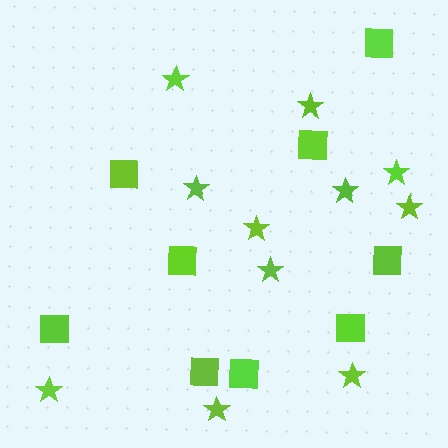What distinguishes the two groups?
There are 2 groups: one group of squares (9) and one group of stars (11).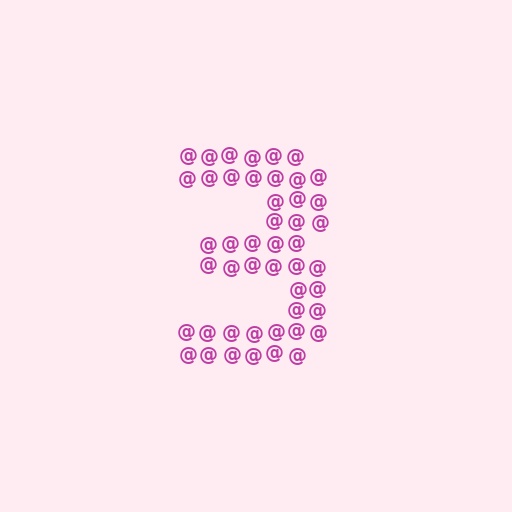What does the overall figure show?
The overall figure shows the digit 3.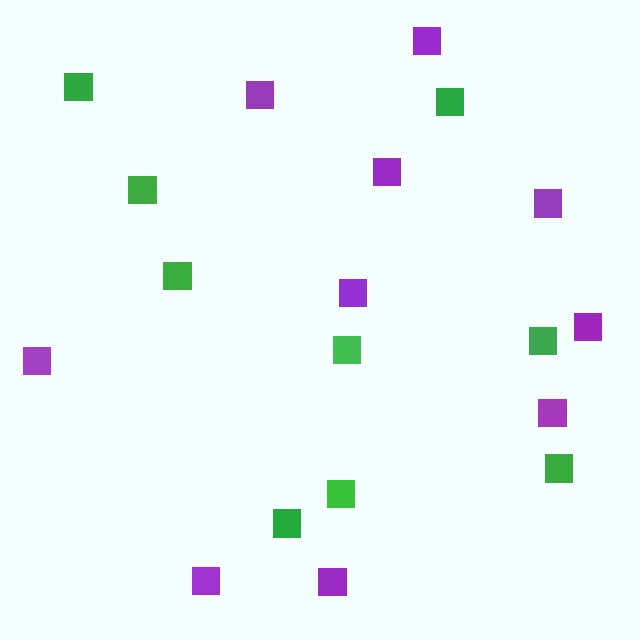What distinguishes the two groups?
There are 2 groups: one group of green squares (9) and one group of purple squares (10).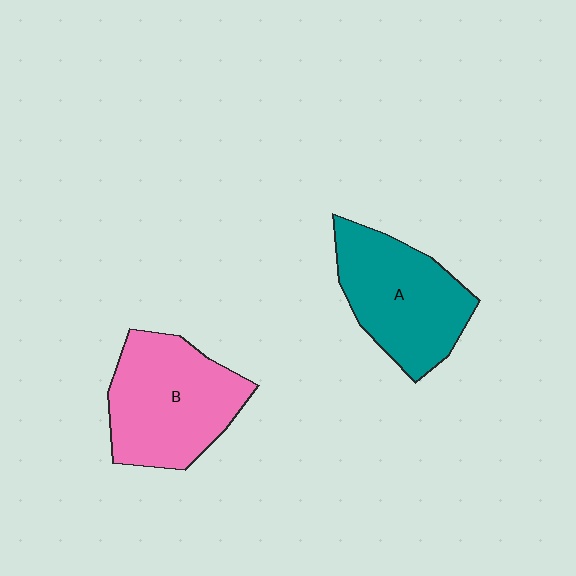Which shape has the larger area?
Shape B (pink).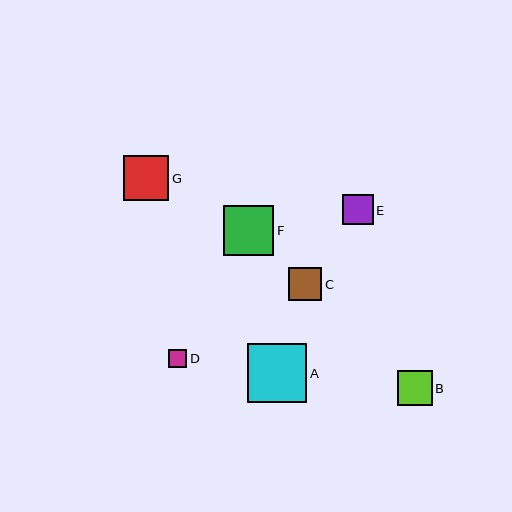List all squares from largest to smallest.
From largest to smallest: A, F, G, B, C, E, D.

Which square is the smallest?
Square D is the smallest with a size of approximately 18 pixels.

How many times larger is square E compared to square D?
Square E is approximately 1.7 times the size of square D.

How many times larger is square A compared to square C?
Square A is approximately 1.8 times the size of square C.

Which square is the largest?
Square A is the largest with a size of approximately 59 pixels.